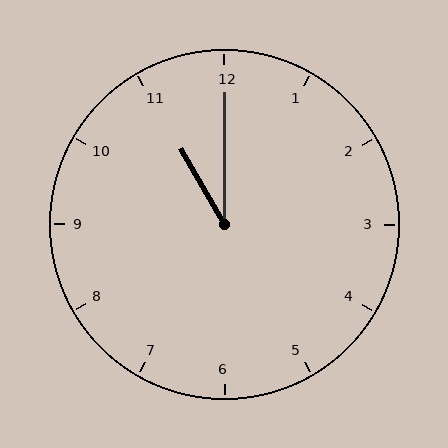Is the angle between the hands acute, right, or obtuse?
It is acute.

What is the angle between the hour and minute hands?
Approximately 30 degrees.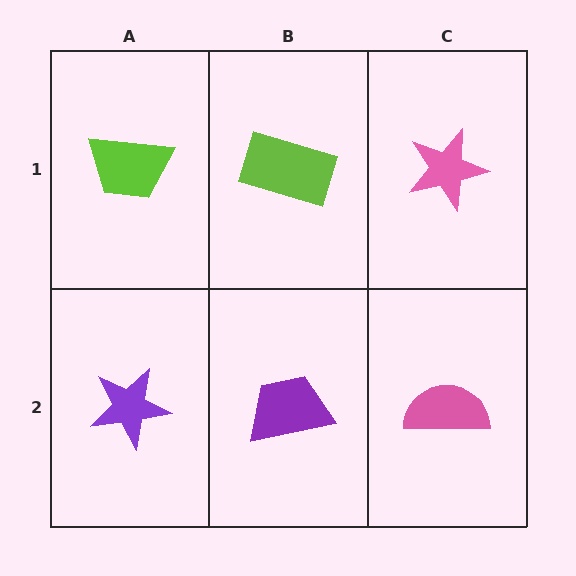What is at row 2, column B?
A purple trapezoid.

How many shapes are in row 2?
3 shapes.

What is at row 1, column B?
A lime rectangle.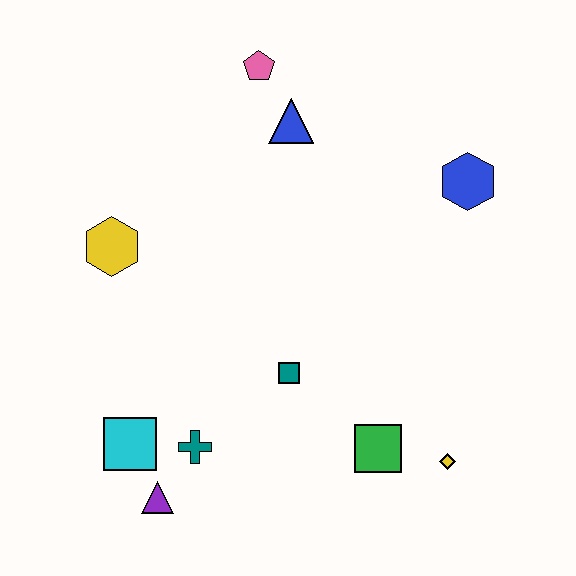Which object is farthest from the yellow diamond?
The pink pentagon is farthest from the yellow diamond.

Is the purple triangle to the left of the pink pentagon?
Yes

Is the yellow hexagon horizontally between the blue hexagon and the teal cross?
No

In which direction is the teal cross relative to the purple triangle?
The teal cross is above the purple triangle.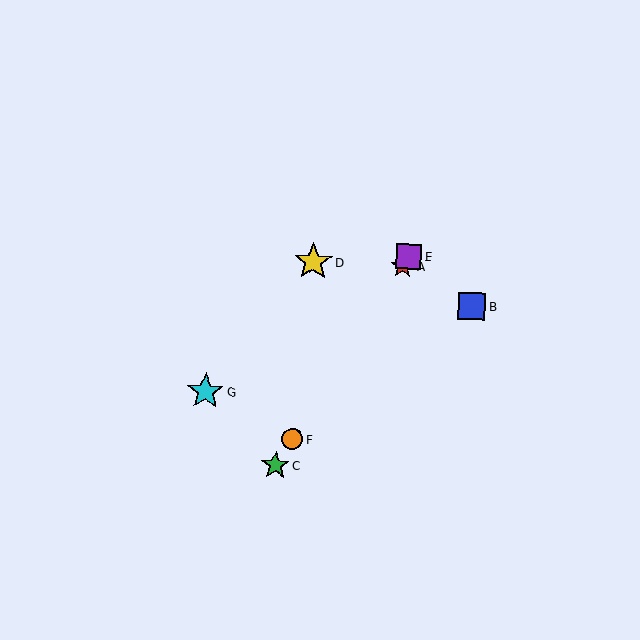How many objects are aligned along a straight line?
4 objects (A, C, E, F) are aligned along a straight line.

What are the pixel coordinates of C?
Object C is at (275, 465).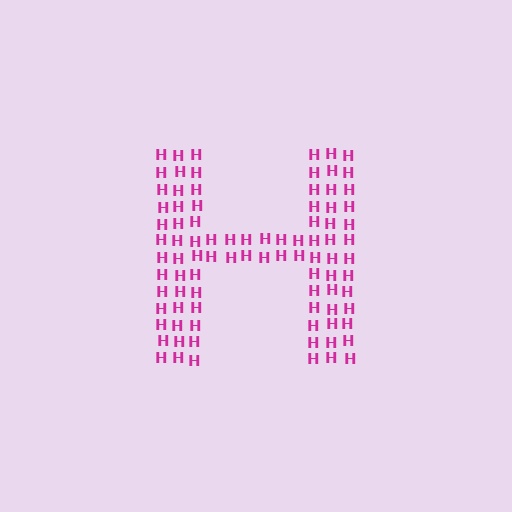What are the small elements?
The small elements are letter H's.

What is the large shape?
The large shape is the letter H.